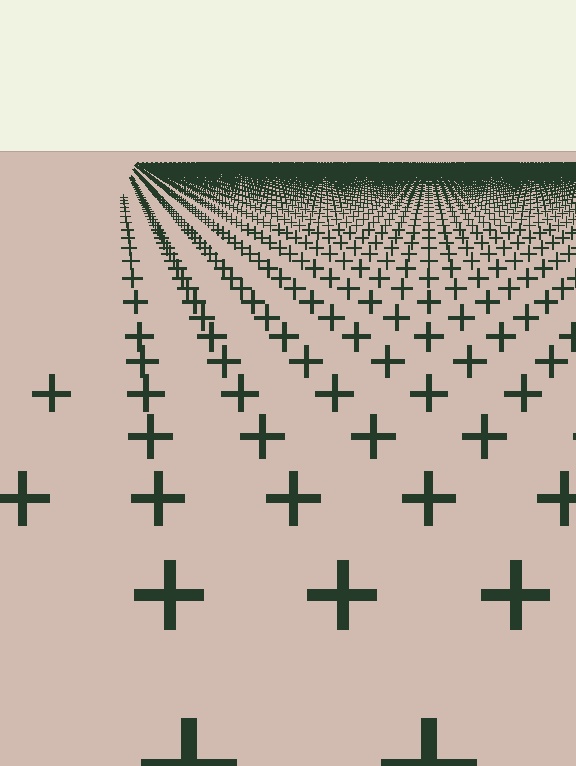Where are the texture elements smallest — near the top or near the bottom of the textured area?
Near the top.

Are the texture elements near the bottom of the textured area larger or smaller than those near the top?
Larger. Near the bottom, elements are closer to the viewer and appear at a bigger on-screen size.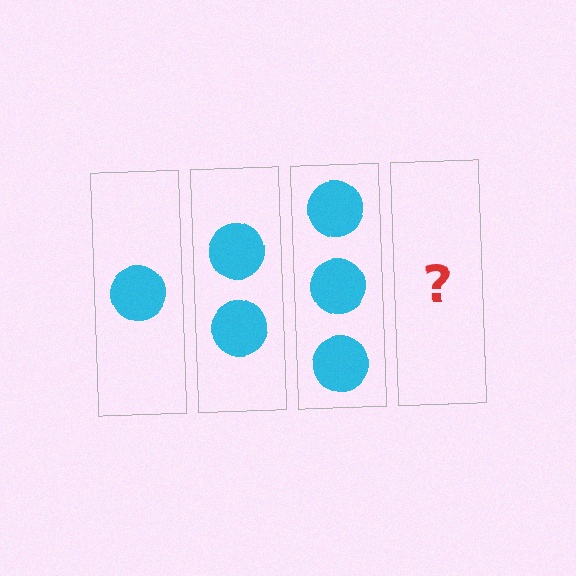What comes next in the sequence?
The next element should be 4 circles.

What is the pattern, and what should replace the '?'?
The pattern is that each step adds one more circle. The '?' should be 4 circles.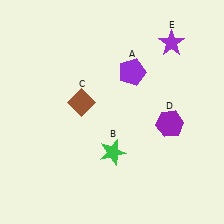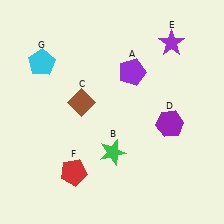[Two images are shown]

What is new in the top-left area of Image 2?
A cyan pentagon (G) was added in the top-left area of Image 2.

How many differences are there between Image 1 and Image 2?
There are 2 differences between the two images.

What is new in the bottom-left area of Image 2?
A red pentagon (F) was added in the bottom-left area of Image 2.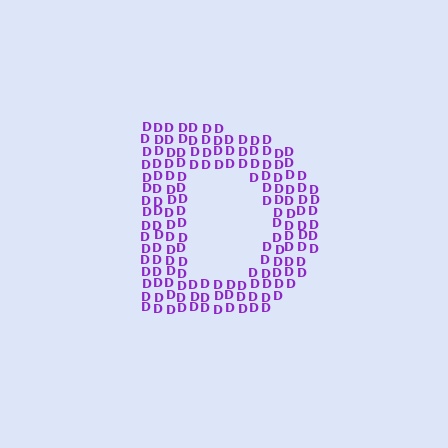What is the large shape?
The large shape is the letter D.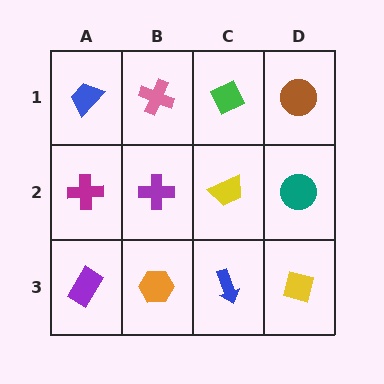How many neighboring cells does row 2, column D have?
3.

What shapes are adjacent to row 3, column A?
A magenta cross (row 2, column A), an orange hexagon (row 3, column B).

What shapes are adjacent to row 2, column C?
A green diamond (row 1, column C), a blue arrow (row 3, column C), a purple cross (row 2, column B), a teal circle (row 2, column D).